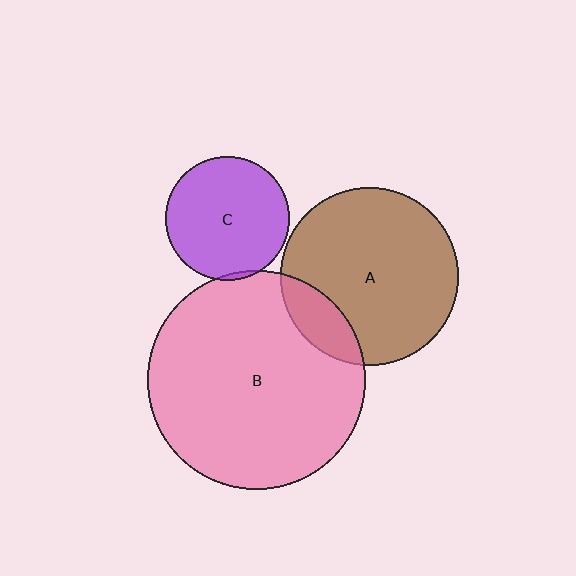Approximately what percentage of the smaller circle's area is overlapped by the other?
Approximately 5%.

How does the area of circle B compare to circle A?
Approximately 1.5 times.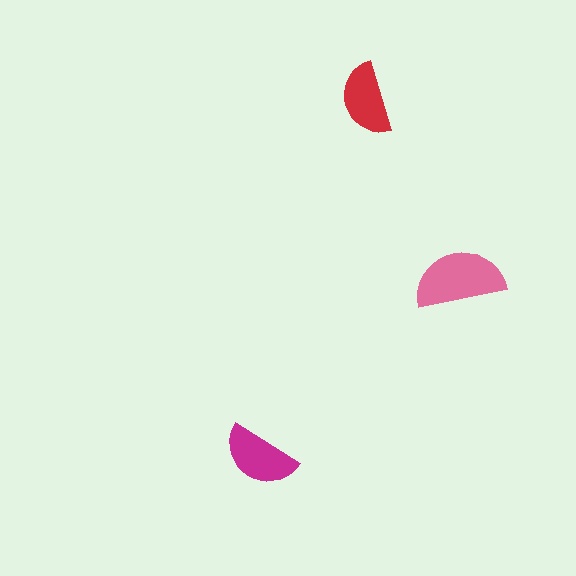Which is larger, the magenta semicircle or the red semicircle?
The magenta one.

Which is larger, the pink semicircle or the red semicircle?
The pink one.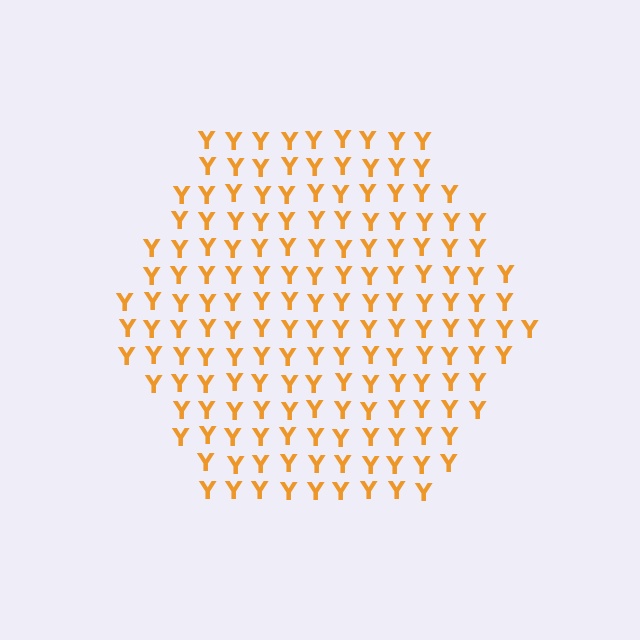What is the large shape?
The large shape is a hexagon.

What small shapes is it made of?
It is made of small letter Y's.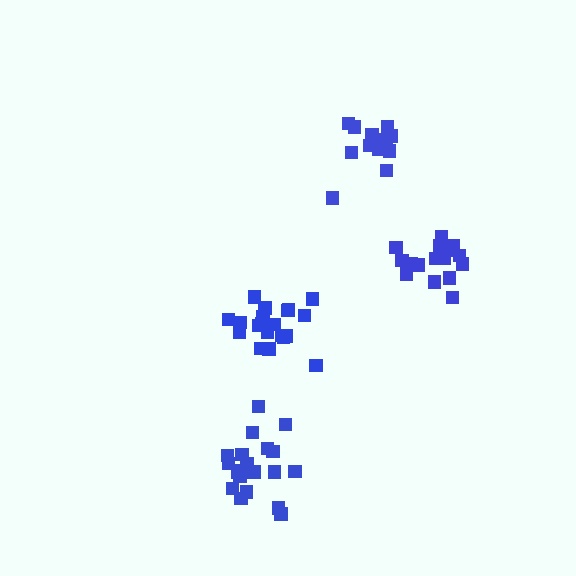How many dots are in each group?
Group 1: 17 dots, Group 2: 20 dots, Group 3: 14 dots, Group 4: 20 dots (71 total).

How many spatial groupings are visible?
There are 4 spatial groupings.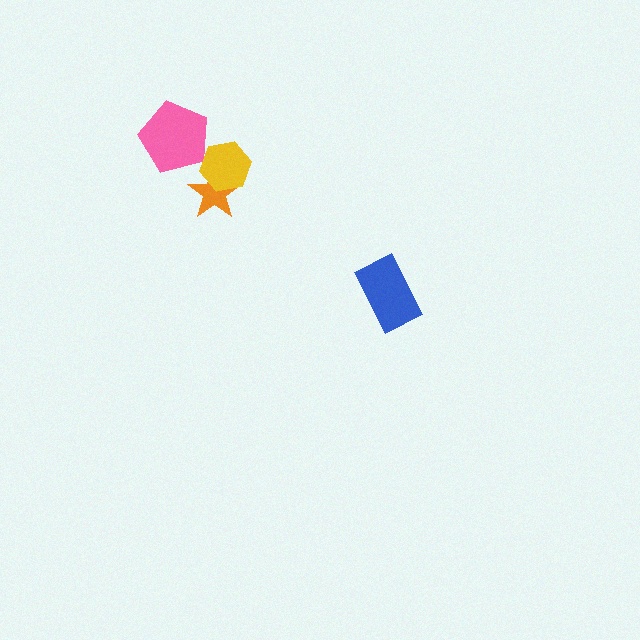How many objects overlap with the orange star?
1 object overlaps with the orange star.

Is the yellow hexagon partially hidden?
No, no other shape covers it.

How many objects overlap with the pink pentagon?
0 objects overlap with the pink pentagon.